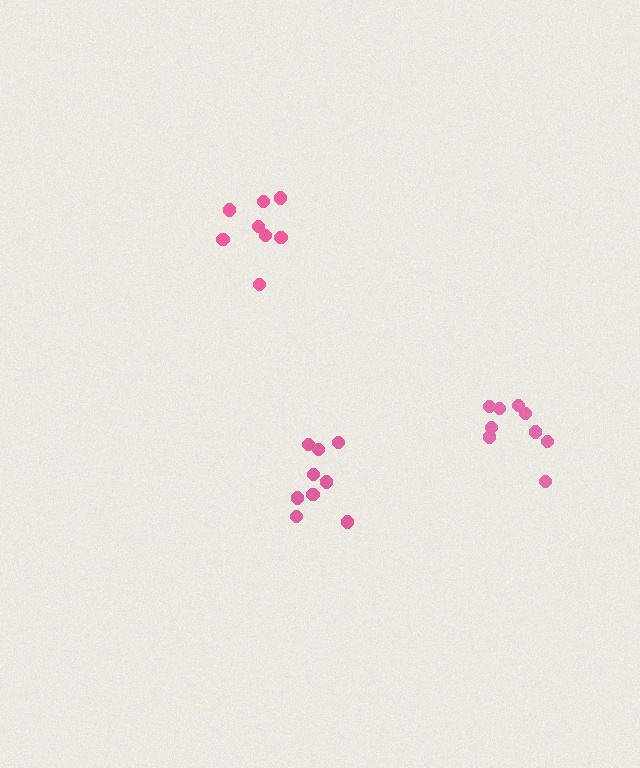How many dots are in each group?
Group 1: 8 dots, Group 2: 9 dots, Group 3: 9 dots (26 total).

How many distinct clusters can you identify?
There are 3 distinct clusters.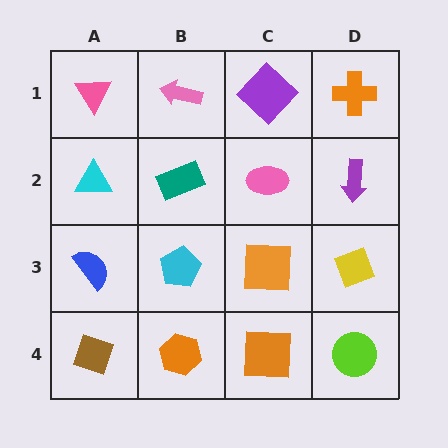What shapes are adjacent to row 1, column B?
A teal rectangle (row 2, column B), a pink triangle (row 1, column A), a purple diamond (row 1, column C).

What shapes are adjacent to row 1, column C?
A pink ellipse (row 2, column C), a pink arrow (row 1, column B), an orange cross (row 1, column D).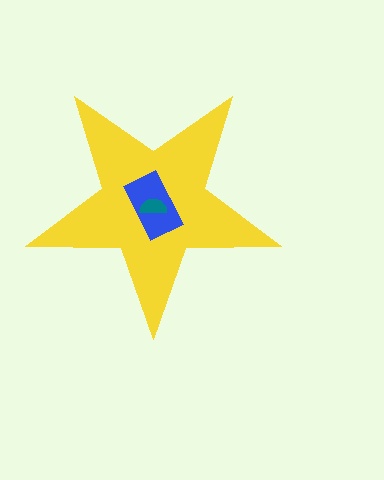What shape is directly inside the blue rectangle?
The teal semicircle.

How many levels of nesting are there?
3.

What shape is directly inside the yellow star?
The blue rectangle.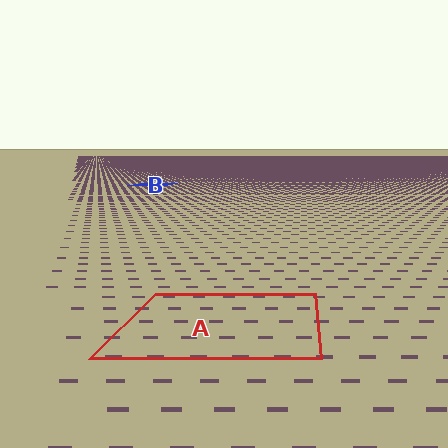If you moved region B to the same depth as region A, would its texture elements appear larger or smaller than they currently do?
They would appear larger. At a closer depth, the same texture elements are projected at a bigger on-screen size.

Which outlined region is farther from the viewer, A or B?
Region B is farther from the viewer — the texture elements inside it appear smaller and more densely packed.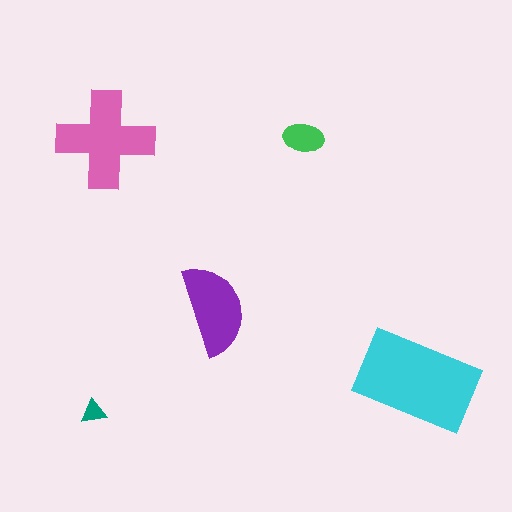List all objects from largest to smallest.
The cyan rectangle, the pink cross, the purple semicircle, the green ellipse, the teal triangle.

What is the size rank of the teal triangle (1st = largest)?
5th.